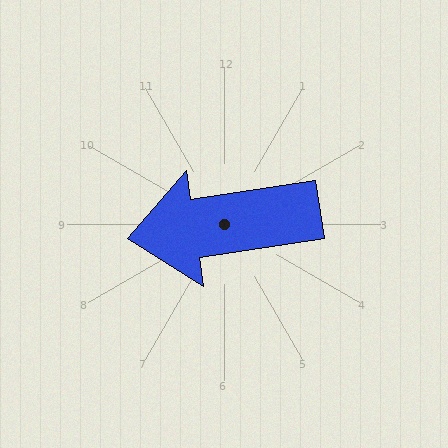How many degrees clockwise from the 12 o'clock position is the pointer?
Approximately 261 degrees.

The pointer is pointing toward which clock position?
Roughly 9 o'clock.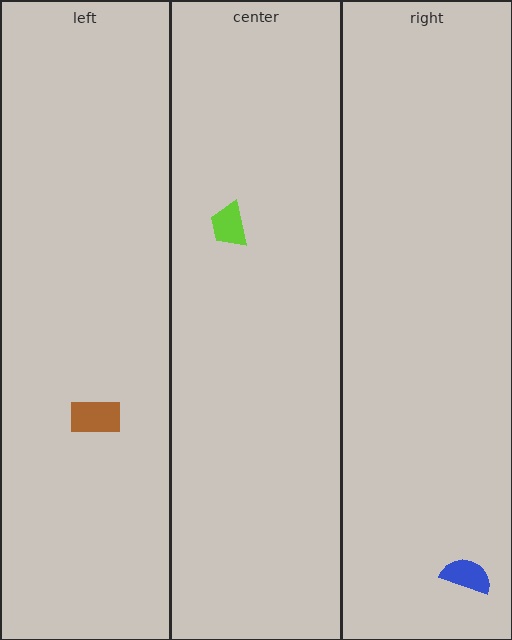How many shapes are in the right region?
1.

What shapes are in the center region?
The lime trapezoid.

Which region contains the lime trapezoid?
The center region.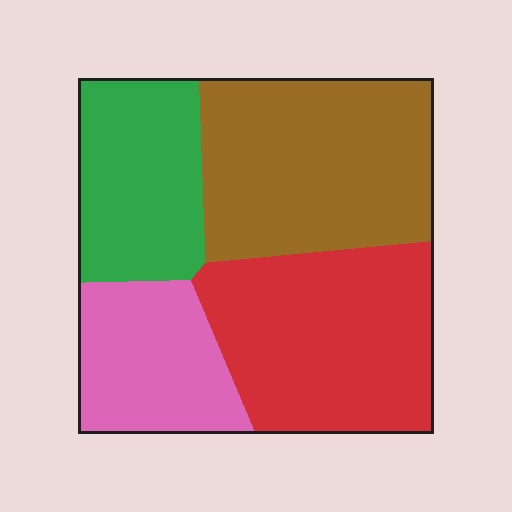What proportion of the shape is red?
Red takes up about one third (1/3) of the shape.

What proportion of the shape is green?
Green takes up between a sixth and a third of the shape.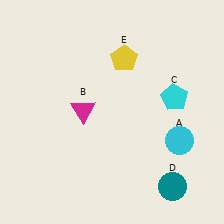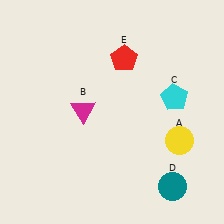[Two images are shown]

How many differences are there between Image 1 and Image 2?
There are 2 differences between the two images.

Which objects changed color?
A changed from cyan to yellow. E changed from yellow to red.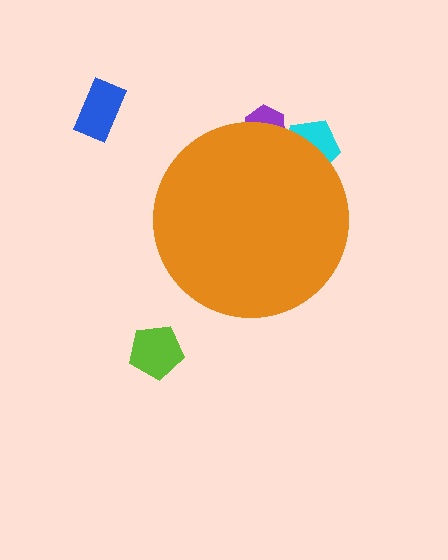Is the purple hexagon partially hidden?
Yes, the purple hexagon is partially hidden behind the orange circle.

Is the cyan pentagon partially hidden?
Yes, the cyan pentagon is partially hidden behind the orange circle.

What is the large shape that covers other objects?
An orange circle.